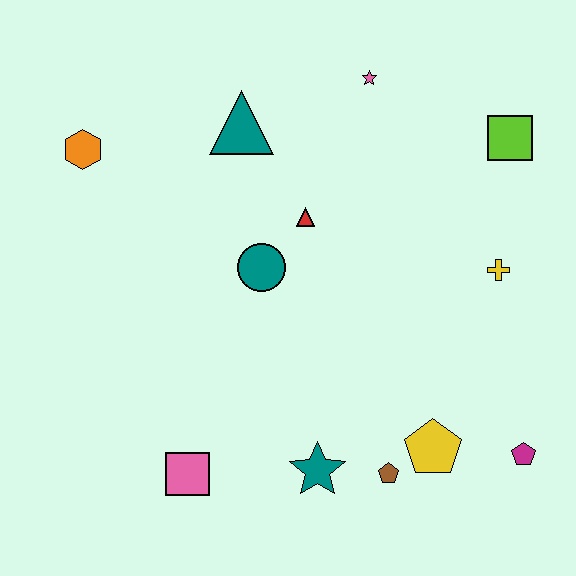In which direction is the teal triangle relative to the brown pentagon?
The teal triangle is above the brown pentagon.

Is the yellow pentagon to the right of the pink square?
Yes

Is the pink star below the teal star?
No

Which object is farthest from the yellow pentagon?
The orange hexagon is farthest from the yellow pentagon.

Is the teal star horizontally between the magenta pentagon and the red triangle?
Yes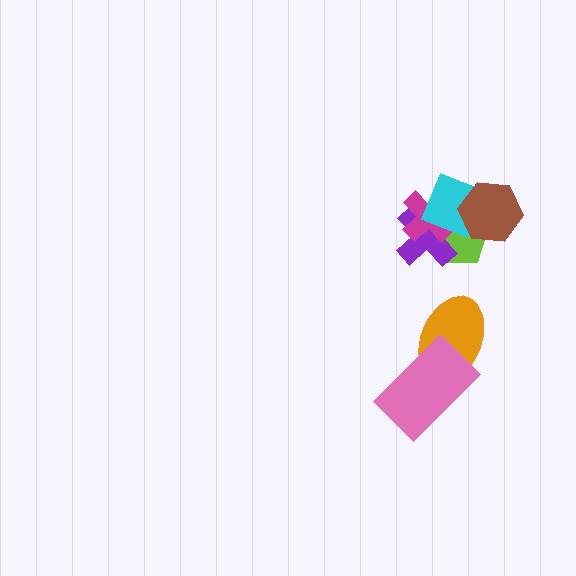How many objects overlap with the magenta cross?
3 objects overlap with the magenta cross.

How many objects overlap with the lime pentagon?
4 objects overlap with the lime pentagon.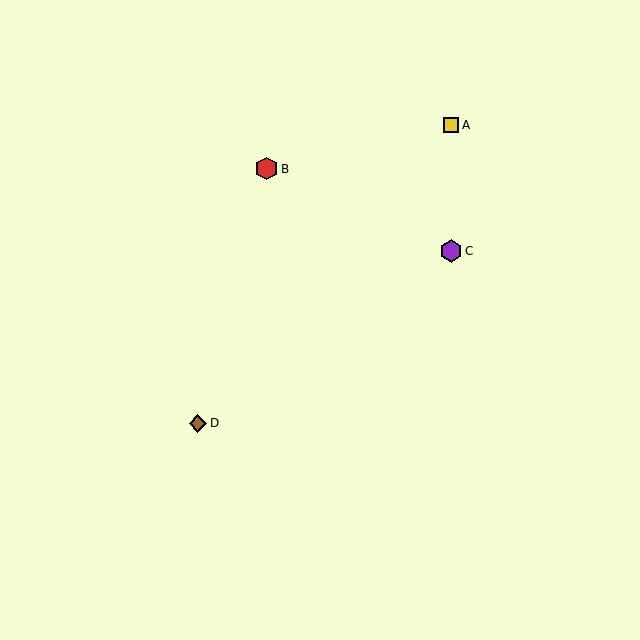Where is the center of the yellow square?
The center of the yellow square is at (451, 125).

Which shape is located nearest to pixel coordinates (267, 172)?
The red hexagon (labeled B) at (267, 169) is nearest to that location.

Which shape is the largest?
The purple hexagon (labeled C) is the largest.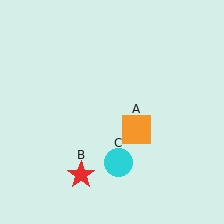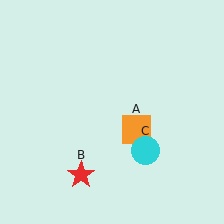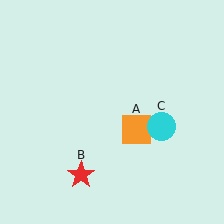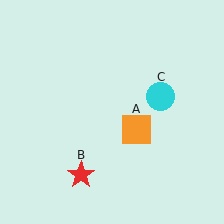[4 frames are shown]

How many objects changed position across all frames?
1 object changed position: cyan circle (object C).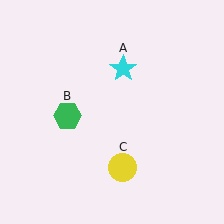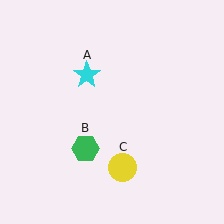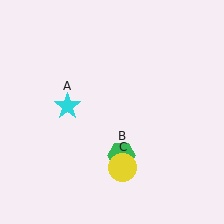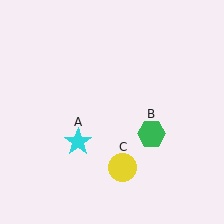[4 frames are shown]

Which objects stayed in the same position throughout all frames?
Yellow circle (object C) remained stationary.